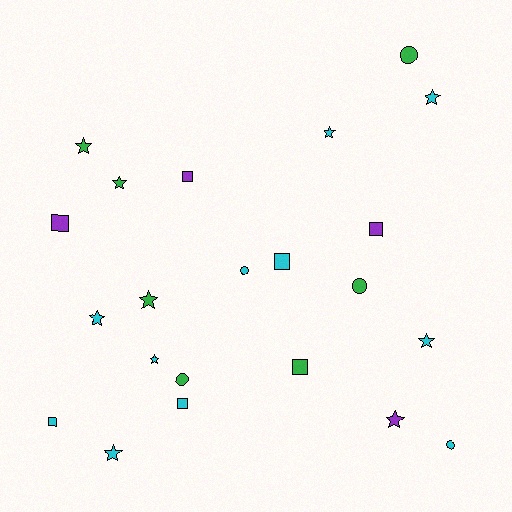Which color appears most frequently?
Cyan, with 11 objects.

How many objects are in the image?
There are 22 objects.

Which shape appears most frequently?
Star, with 10 objects.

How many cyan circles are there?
There are 2 cyan circles.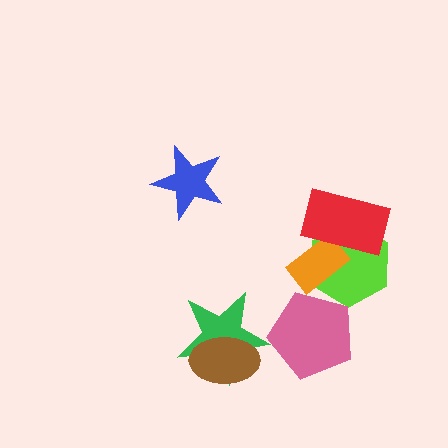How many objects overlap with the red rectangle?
2 objects overlap with the red rectangle.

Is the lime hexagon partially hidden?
Yes, it is partially covered by another shape.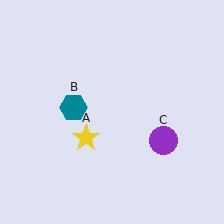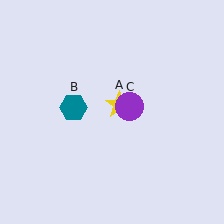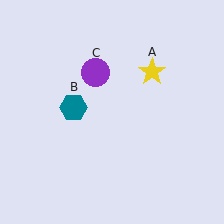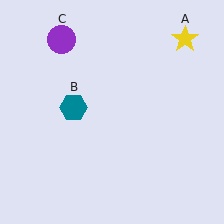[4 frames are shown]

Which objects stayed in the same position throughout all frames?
Teal hexagon (object B) remained stationary.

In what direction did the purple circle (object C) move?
The purple circle (object C) moved up and to the left.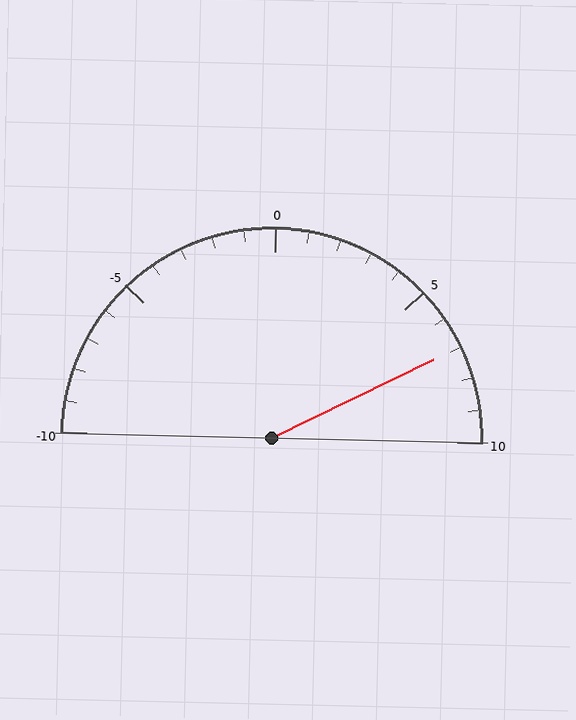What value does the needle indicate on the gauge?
The needle indicates approximately 7.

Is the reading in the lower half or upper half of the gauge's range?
The reading is in the upper half of the range (-10 to 10).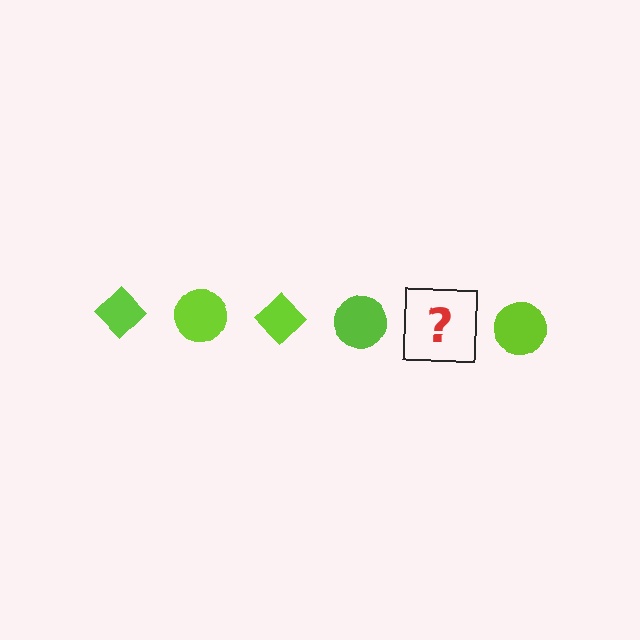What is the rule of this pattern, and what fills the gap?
The rule is that the pattern cycles through diamond, circle shapes in lime. The gap should be filled with a lime diamond.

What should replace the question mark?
The question mark should be replaced with a lime diamond.